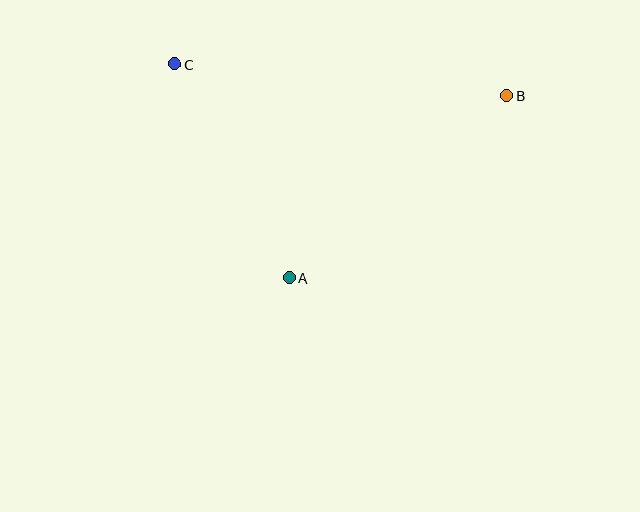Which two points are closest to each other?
Points A and C are closest to each other.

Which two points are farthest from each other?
Points B and C are farthest from each other.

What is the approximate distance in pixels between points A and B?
The distance between A and B is approximately 284 pixels.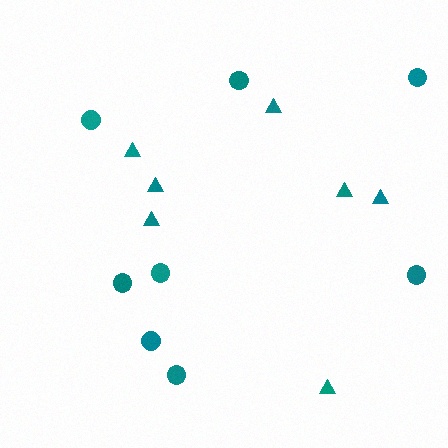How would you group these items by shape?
There are 2 groups: one group of circles (8) and one group of triangles (7).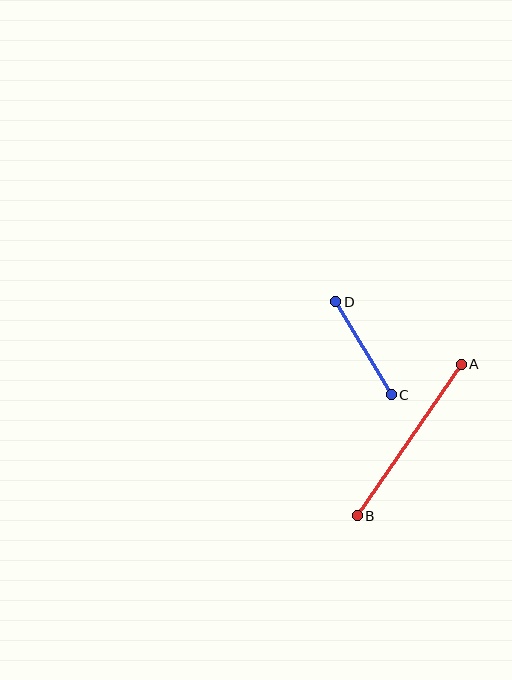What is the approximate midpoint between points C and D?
The midpoint is at approximately (364, 348) pixels.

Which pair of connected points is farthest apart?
Points A and B are farthest apart.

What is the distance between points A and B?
The distance is approximately 184 pixels.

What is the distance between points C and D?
The distance is approximately 108 pixels.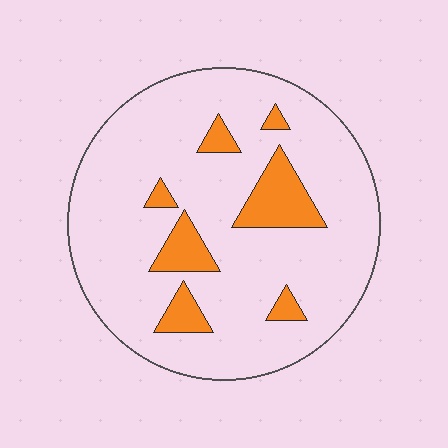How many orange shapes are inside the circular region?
7.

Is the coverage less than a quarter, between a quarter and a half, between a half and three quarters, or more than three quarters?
Less than a quarter.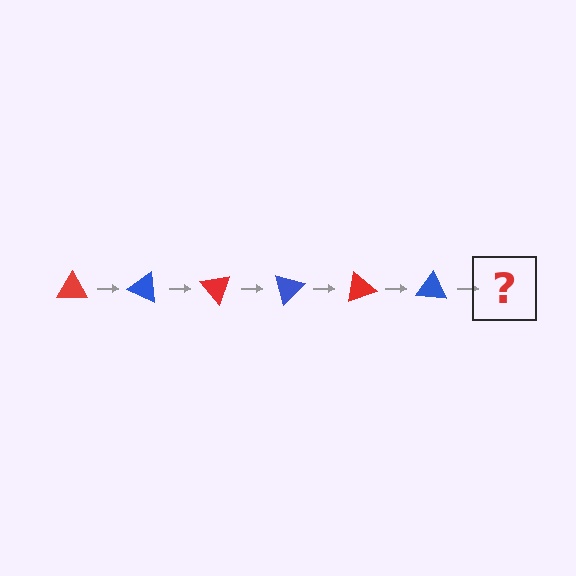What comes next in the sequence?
The next element should be a red triangle, rotated 150 degrees from the start.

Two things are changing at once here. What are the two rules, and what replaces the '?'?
The two rules are that it rotates 25 degrees each step and the color cycles through red and blue. The '?' should be a red triangle, rotated 150 degrees from the start.